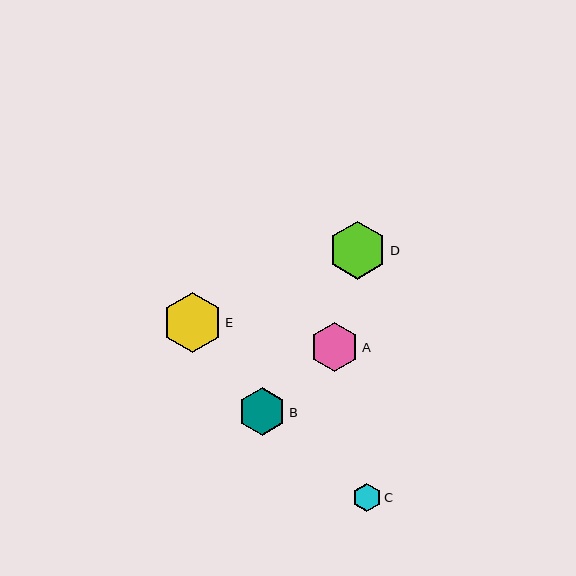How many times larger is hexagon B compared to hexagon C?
Hexagon B is approximately 1.7 times the size of hexagon C.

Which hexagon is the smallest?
Hexagon C is the smallest with a size of approximately 28 pixels.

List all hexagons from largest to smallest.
From largest to smallest: E, D, A, B, C.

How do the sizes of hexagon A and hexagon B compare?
Hexagon A and hexagon B are approximately the same size.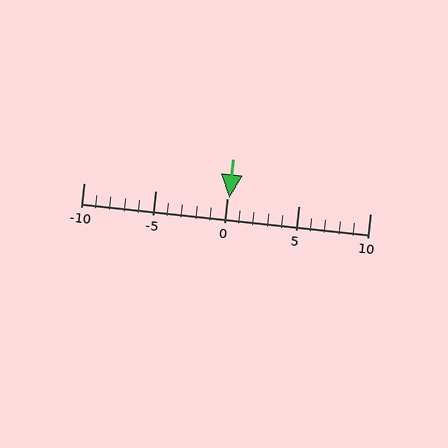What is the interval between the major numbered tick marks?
The major tick marks are spaced 5 units apart.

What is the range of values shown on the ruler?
The ruler shows values from -10 to 10.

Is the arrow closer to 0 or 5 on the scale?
The arrow is closer to 0.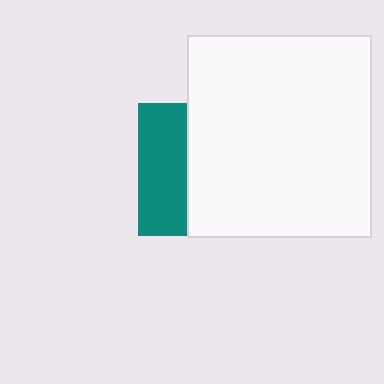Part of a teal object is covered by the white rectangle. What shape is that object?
It is a square.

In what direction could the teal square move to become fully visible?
The teal square could move left. That would shift it out from behind the white rectangle entirely.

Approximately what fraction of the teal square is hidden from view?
Roughly 63% of the teal square is hidden behind the white rectangle.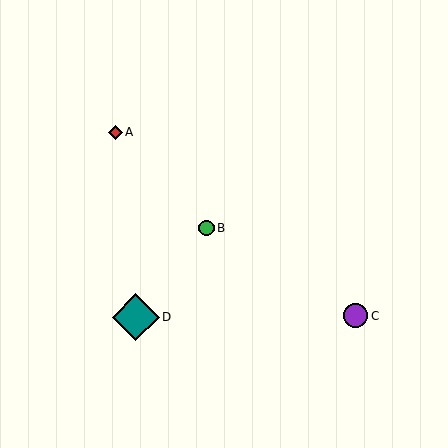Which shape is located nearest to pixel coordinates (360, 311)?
The purple circle (labeled C) at (356, 316) is nearest to that location.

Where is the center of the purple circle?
The center of the purple circle is at (356, 316).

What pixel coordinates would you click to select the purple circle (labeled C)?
Click at (356, 316) to select the purple circle C.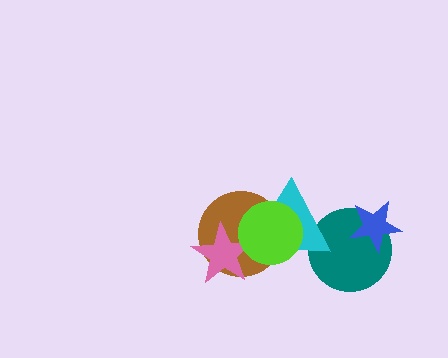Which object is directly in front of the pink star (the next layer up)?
The cyan triangle is directly in front of the pink star.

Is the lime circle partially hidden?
No, no other shape covers it.